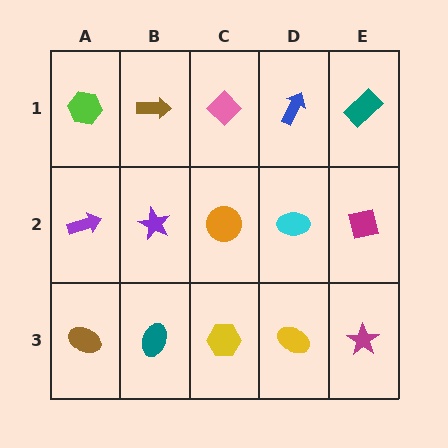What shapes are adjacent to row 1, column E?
A magenta square (row 2, column E), a blue arrow (row 1, column D).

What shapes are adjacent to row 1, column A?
A purple arrow (row 2, column A), a brown arrow (row 1, column B).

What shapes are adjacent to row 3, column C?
An orange circle (row 2, column C), a teal ellipse (row 3, column B), a yellow ellipse (row 3, column D).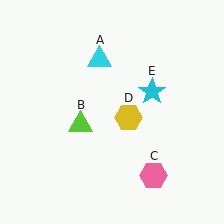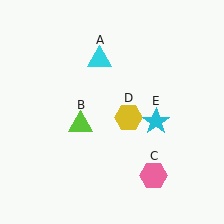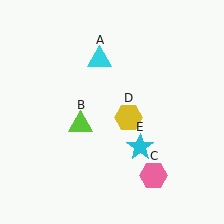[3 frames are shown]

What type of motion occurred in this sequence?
The cyan star (object E) rotated clockwise around the center of the scene.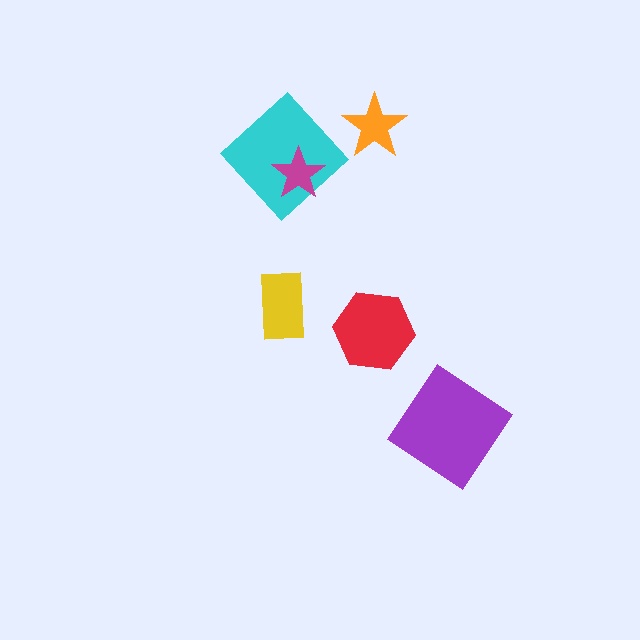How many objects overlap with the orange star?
0 objects overlap with the orange star.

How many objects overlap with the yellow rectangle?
0 objects overlap with the yellow rectangle.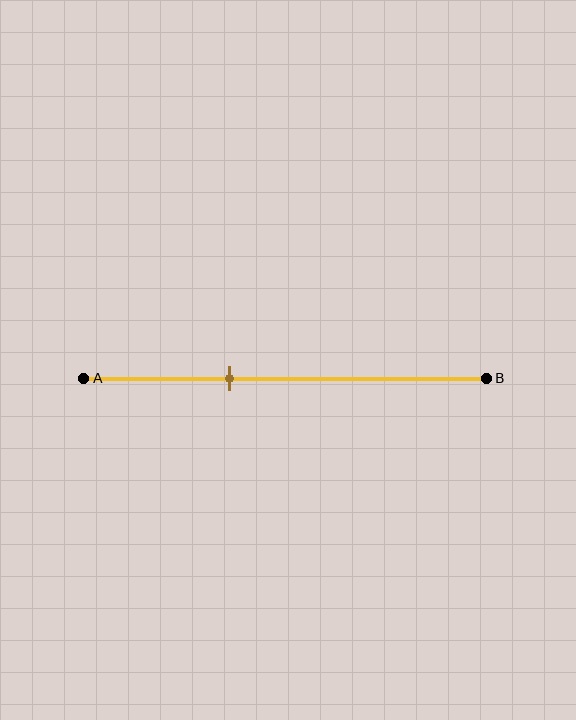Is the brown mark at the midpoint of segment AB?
No, the mark is at about 35% from A, not at the 50% midpoint.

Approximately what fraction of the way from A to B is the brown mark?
The brown mark is approximately 35% of the way from A to B.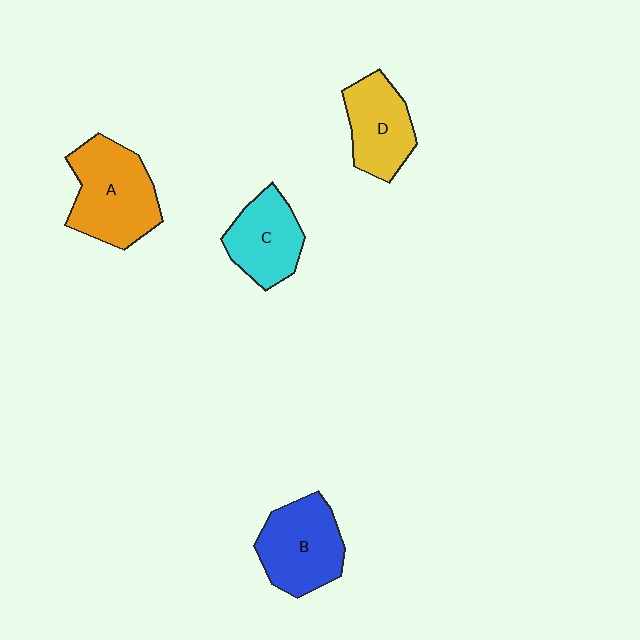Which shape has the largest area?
Shape A (orange).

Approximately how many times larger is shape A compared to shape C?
Approximately 1.4 times.